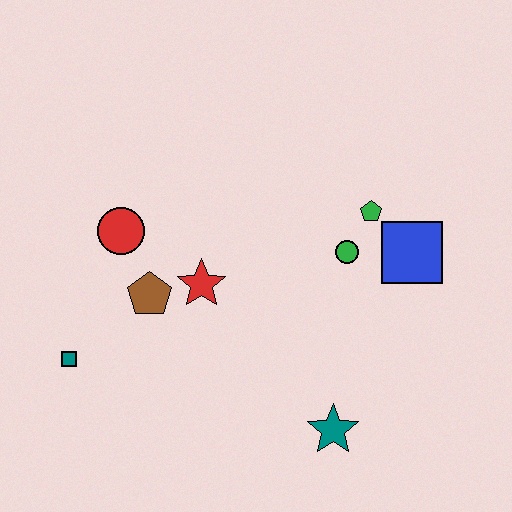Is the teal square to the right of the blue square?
No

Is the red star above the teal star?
Yes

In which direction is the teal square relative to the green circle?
The teal square is to the left of the green circle.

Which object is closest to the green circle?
The green pentagon is closest to the green circle.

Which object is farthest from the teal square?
The blue square is farthest from the teal square.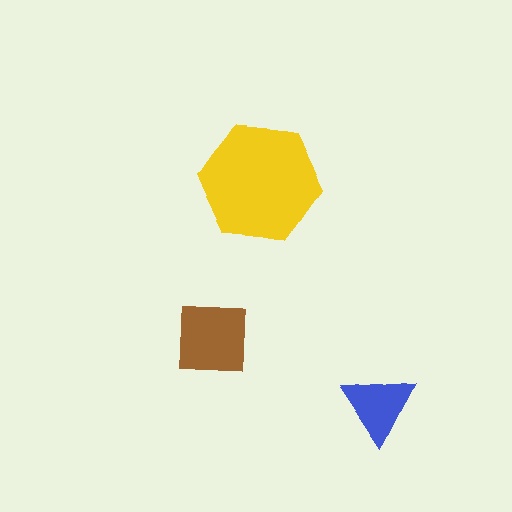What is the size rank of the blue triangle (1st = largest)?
3rd.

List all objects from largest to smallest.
The yellow hexagon, the brown square, the blue triangle.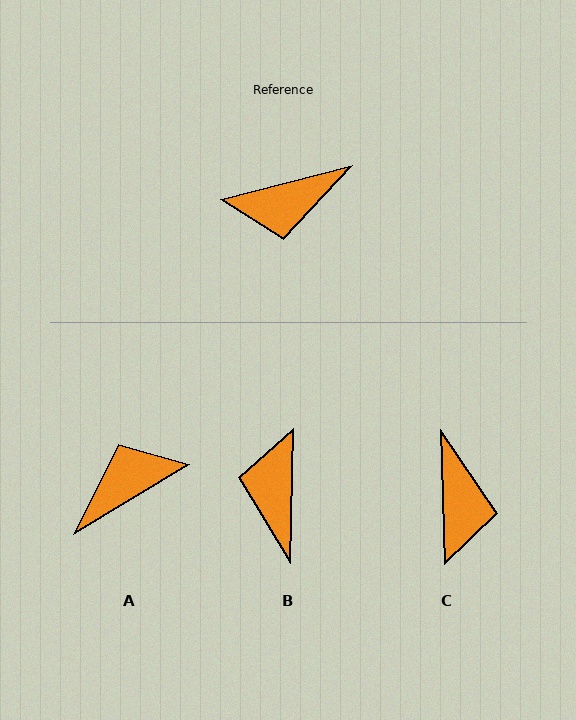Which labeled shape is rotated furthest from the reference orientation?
A, about 163 degrees away.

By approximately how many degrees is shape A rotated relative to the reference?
Approximately 163 degrees clockwise.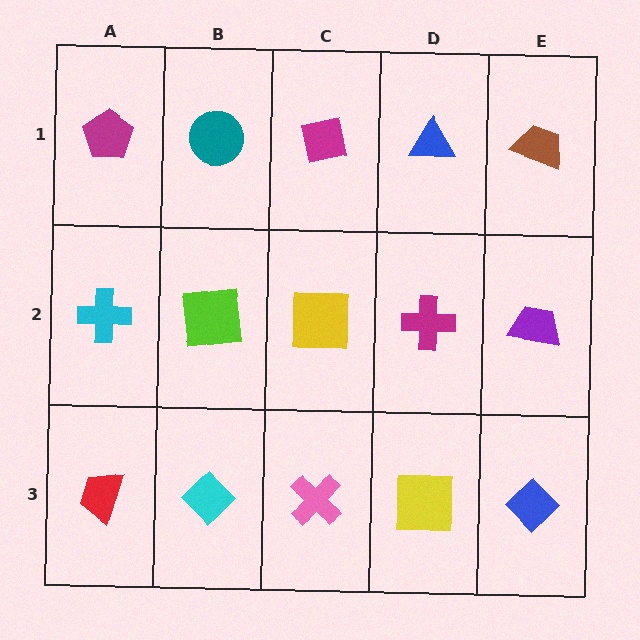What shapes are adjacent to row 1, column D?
A magenta cross (row 2, column D), a magenta square (row 1, column C), a brown trapezoid (row 1, column E).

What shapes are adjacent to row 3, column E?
A purple trapezoid (row 2, column E), a yellow square (row 3, column D).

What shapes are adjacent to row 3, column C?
A yellow square (row 2, column C), a cyan diamond (row 3, column B), a yellow square (row 3, column D).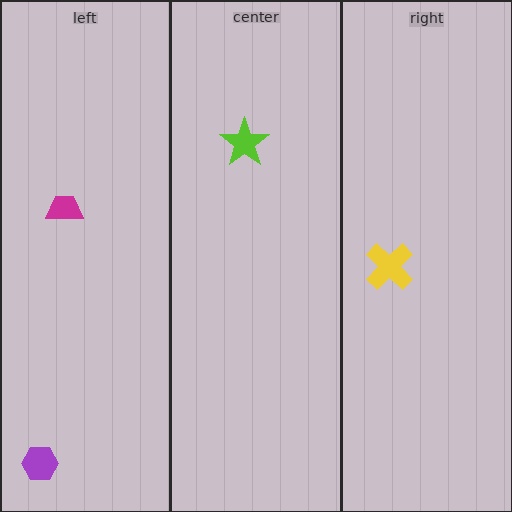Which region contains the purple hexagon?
The left region.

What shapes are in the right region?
The yellow cross.